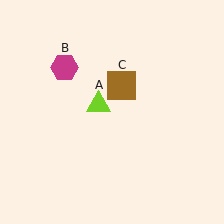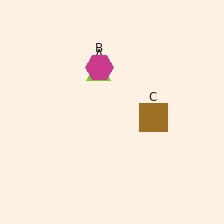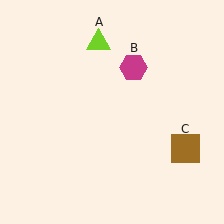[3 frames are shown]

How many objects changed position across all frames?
3 objects changed position: lime triangle (object A), magenta hexagon (object B), brown square (object C).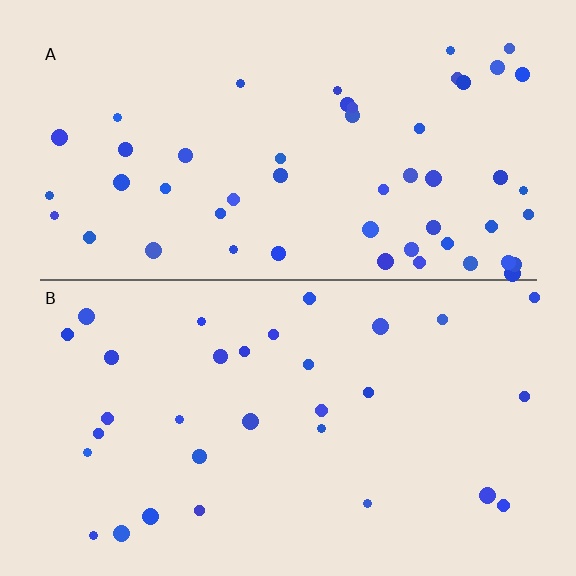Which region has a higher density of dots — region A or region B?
A (the top).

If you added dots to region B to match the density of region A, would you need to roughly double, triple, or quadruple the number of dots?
Approximately double.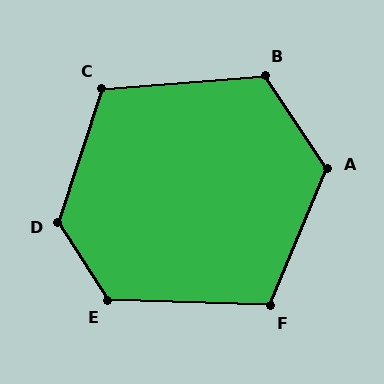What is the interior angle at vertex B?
Approximately 119 degrees (obtuse).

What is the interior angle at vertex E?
Approximately 124 degrees (obtuse).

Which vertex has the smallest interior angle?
F, at approximately 111 degrees.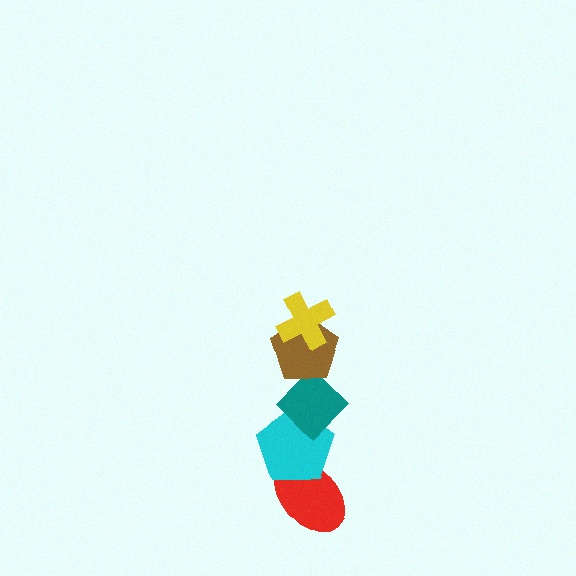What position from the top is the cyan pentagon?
The cyan pentagon is 4th from the top.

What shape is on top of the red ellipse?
The cyan pentagon is on top of the red ellipse.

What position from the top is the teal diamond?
The teal diamond is 3rd from the top.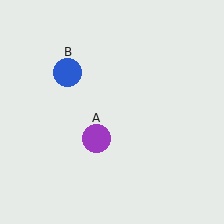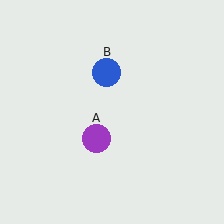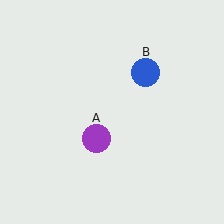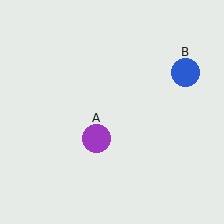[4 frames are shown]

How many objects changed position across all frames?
1 object changed position: blue circle (object B).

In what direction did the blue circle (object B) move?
The blue circle (object B) moved right.